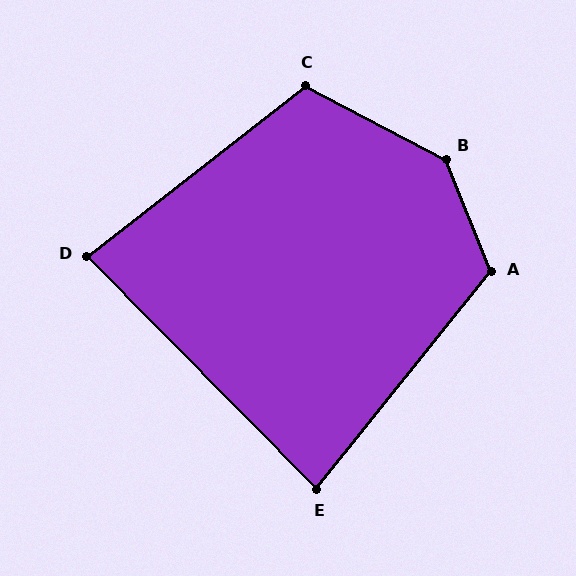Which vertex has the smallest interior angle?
E, at approximately 83 degrees.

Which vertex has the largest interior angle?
B, at approximately 140 degrees.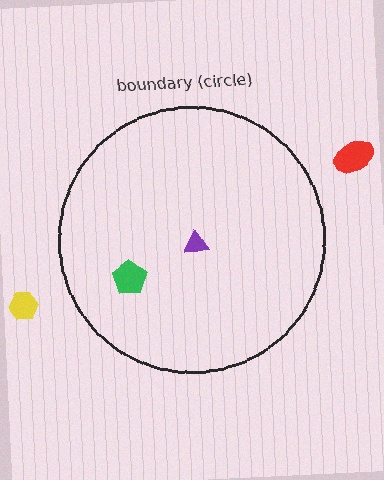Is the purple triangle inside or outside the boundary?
Inside.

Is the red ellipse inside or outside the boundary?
Outside.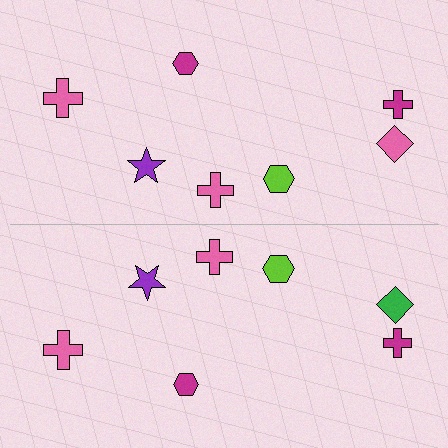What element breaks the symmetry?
The green diamond on the bottom side breaks the symmetry — its mirror counterpart is pink.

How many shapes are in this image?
There are 14 shapes in this image.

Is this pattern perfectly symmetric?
No, the pattern is not perfectly symmetric. The green diamond on the bottom side breaks the symmetry — its mirror counterpart is pink.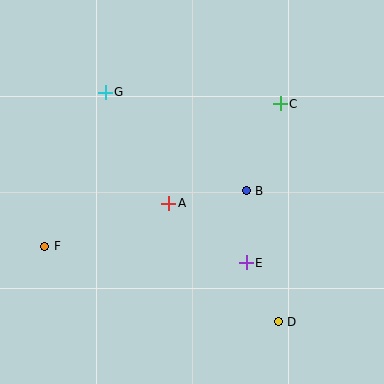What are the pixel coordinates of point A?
Point A is at (168, 203).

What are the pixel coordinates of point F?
Point F is at (45, 246).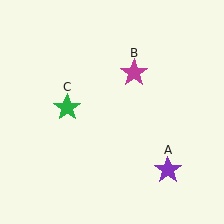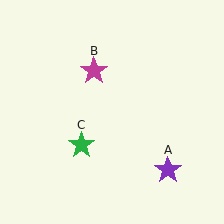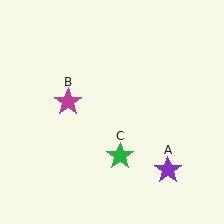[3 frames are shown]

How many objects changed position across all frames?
2 objects changed position: magenta star (object B), green star (object C).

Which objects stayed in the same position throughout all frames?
Purple star (object A) remained stationary.